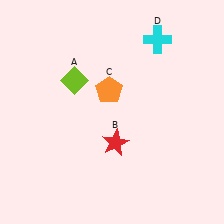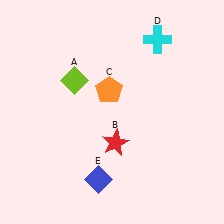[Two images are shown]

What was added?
A blue diamond (E) was added in Image 2.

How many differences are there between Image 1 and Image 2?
There is 1 difference between the two images.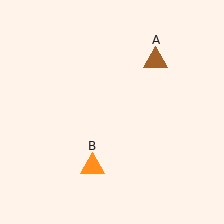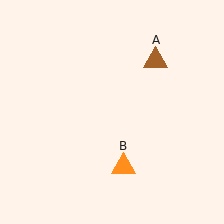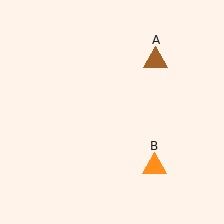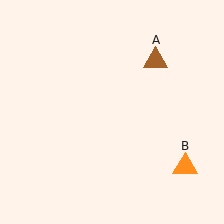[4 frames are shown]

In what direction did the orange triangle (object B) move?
The orange triangle (object B) moved right.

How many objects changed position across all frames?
1 object changed position: orange triangle (object B).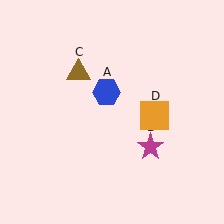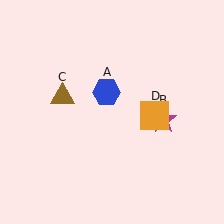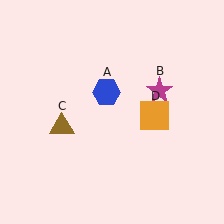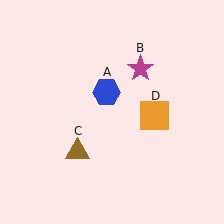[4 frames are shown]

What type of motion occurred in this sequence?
The magenta star (object B), brown triangle (object C) rotated counterclockwise around the center of the scene.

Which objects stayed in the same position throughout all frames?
Blue hexagon (object A) and orange square (object D) remained stationary.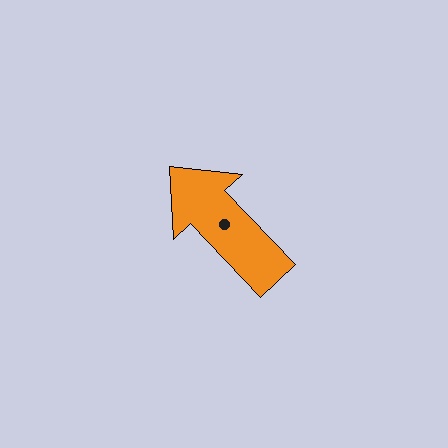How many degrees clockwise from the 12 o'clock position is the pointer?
Approximately 317 degrees.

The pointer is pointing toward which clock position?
Roughly 11 o'clock.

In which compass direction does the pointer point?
Northwest.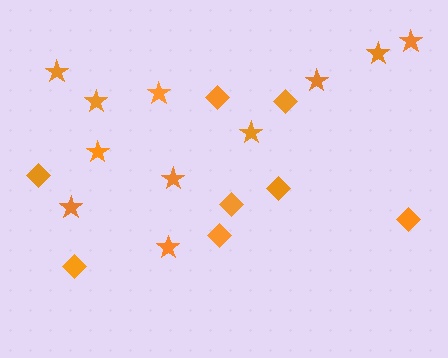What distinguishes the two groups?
There are 2 groups: one group of diamonds (8) and one group of stars (11).